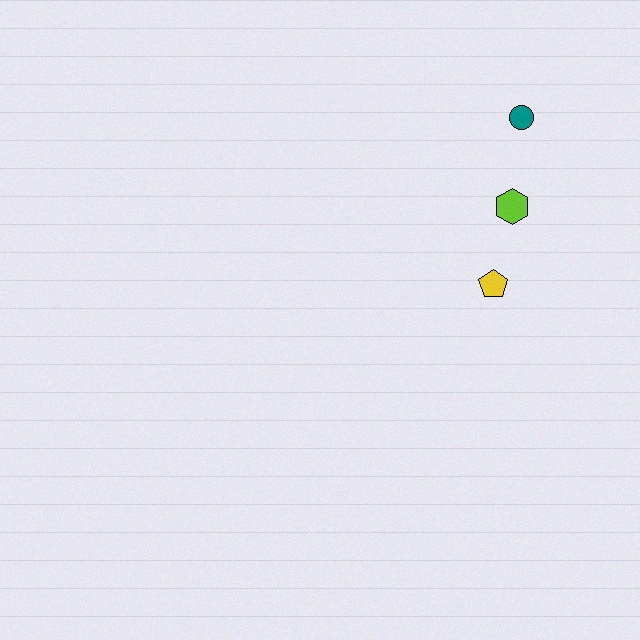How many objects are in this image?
There are 3 objects.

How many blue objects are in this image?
There are no blue objects.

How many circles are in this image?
There is 1 circle.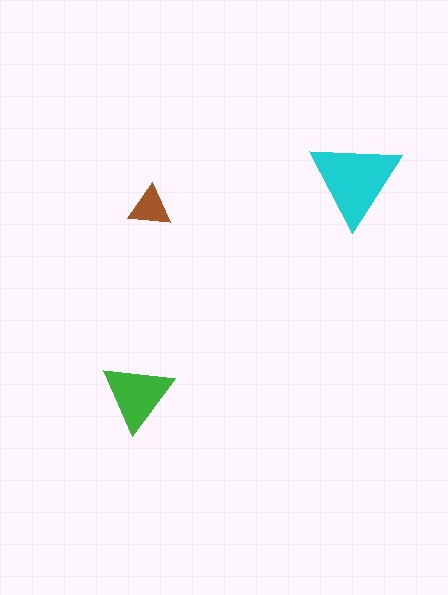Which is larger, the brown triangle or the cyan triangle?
The cyan one.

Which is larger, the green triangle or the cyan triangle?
The cyan one.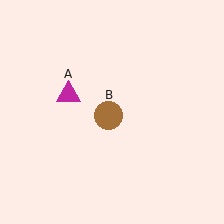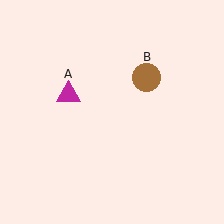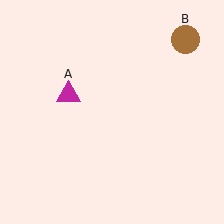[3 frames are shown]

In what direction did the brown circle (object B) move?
The brown circle (object B) moved up and to the right.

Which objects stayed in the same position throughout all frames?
Magenta triangle (object A) remained stationary.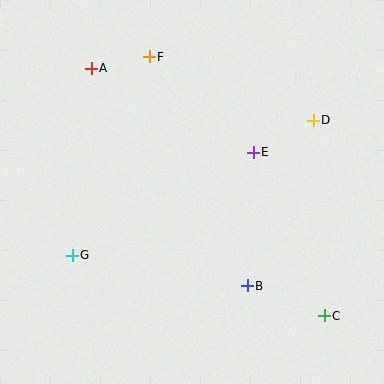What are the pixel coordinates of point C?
Point C is at (324, 316).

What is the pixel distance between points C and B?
The distance between C and B is 82 pixels.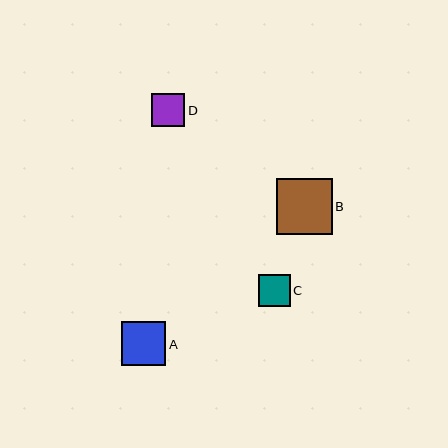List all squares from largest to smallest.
From largest to smallest: B, A, D, C.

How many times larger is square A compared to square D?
Square A is approximately 1.3 times the size of square D.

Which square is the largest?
Square B is the largest with a size of approximately 56 pixels.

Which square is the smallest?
Square C is the smallest with a size of approximately 32 pixels.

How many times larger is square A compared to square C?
Square A is approximately 1.4 times the size of square C.